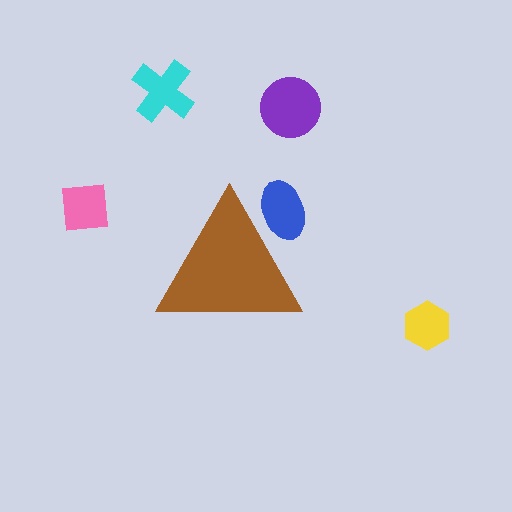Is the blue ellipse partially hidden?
Yes, the blue ellipse is partially hidden behind the brown triangle.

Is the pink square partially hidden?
No, the pink square is fully visible.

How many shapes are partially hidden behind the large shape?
1 shape is partially hidden.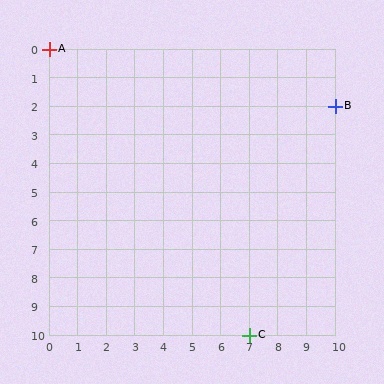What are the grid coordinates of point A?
Point A is at grid coordinates (0, 0).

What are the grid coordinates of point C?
Point C is at grid coordinates (7, 10).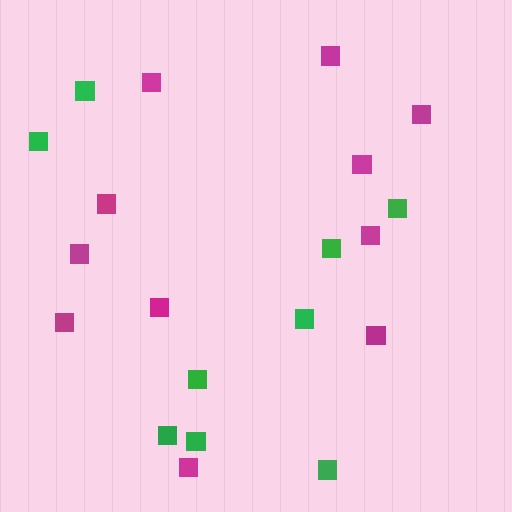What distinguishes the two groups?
There are 2 groups: one group of magenta squares (11) and one group of green squares (9).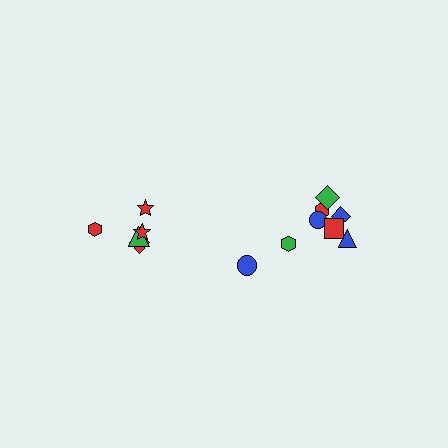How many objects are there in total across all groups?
There are 13 objects.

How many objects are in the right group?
There are 8 objects.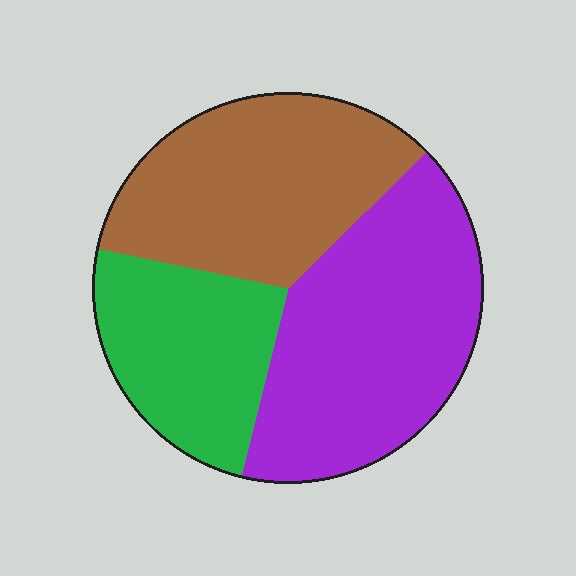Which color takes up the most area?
Purple, at roughly 40%.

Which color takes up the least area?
Green, at roughly 25%.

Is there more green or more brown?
Brown.